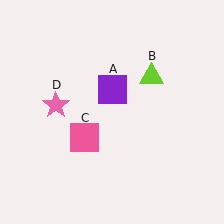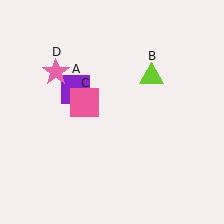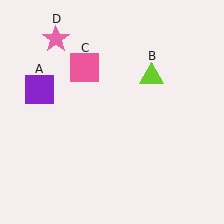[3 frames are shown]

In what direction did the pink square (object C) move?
The pink square (object C) moved up.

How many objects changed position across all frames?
3 objects changed position: purple square (object A), pink square (object C), pink star (object D).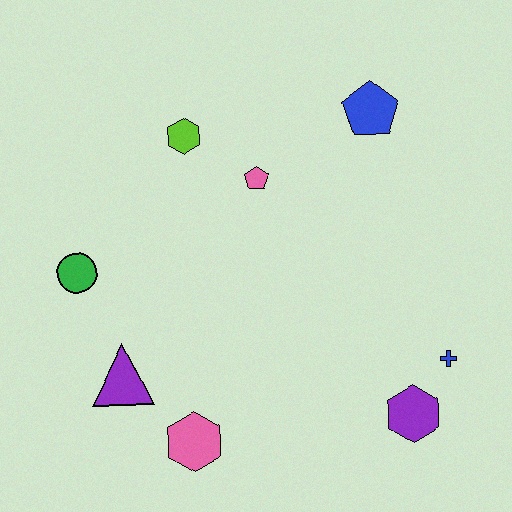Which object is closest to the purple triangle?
The pink hexagon is closest to the purple triangle.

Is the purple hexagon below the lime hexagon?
Yes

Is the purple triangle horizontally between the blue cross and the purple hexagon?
No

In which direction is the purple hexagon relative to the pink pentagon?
The purple hexagon is below the pink pentagon.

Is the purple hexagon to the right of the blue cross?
No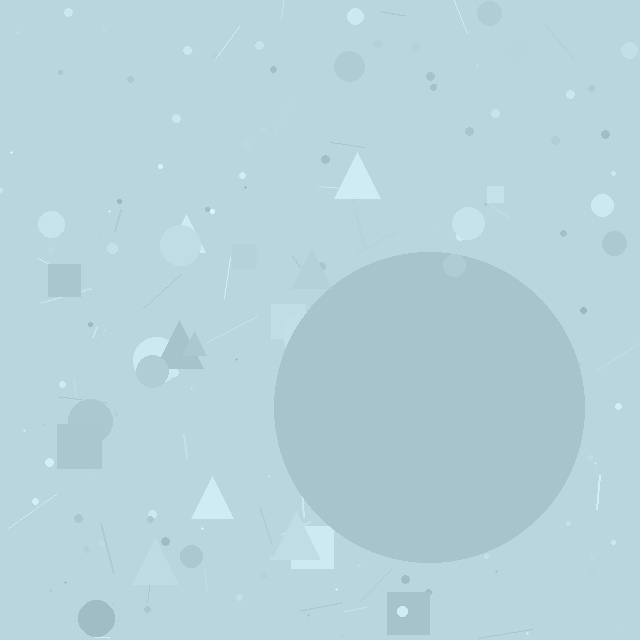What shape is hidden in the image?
A circle is hidden in the image.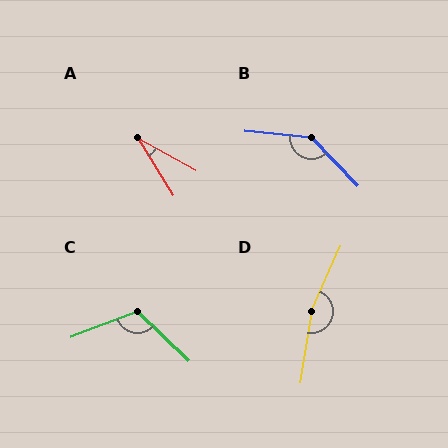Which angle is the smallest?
A, at approximately 29 degrees.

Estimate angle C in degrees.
Approximately 114 degrees.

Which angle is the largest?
D, at approximately 165 degrees.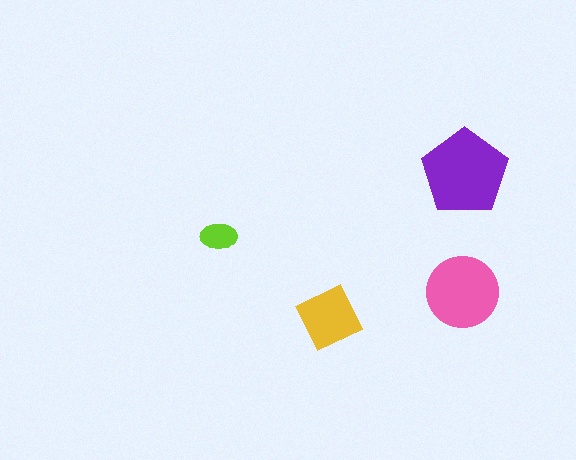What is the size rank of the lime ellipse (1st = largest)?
4th.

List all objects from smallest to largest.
The lime ellipse, the yellow diamond, the pink circle, the purple pentagon.